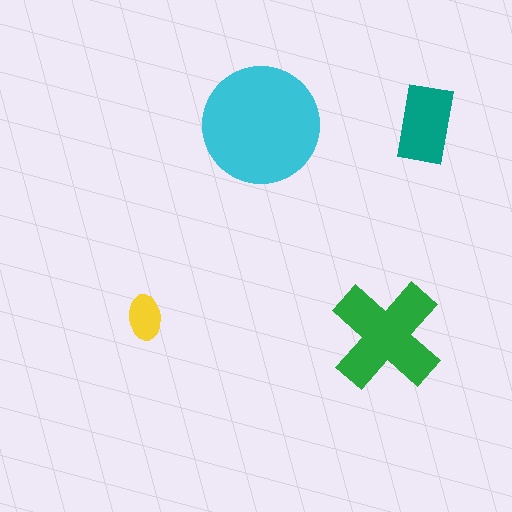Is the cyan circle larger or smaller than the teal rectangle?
Larger.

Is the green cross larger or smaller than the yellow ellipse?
Larger.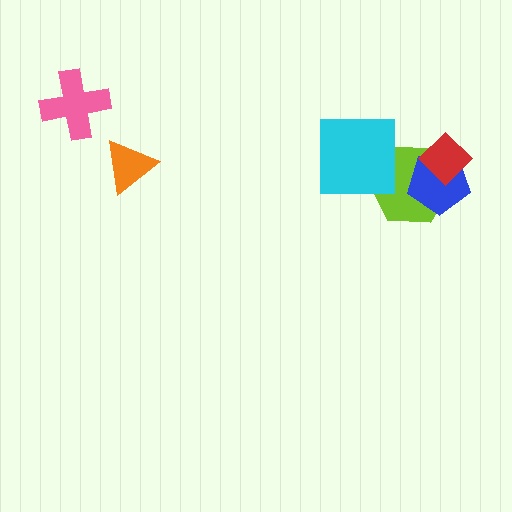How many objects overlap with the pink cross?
0 objects overlap with the pink cross.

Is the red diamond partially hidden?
No, no other shape covers it.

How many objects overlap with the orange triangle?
0 objects overlap with the orange triangle.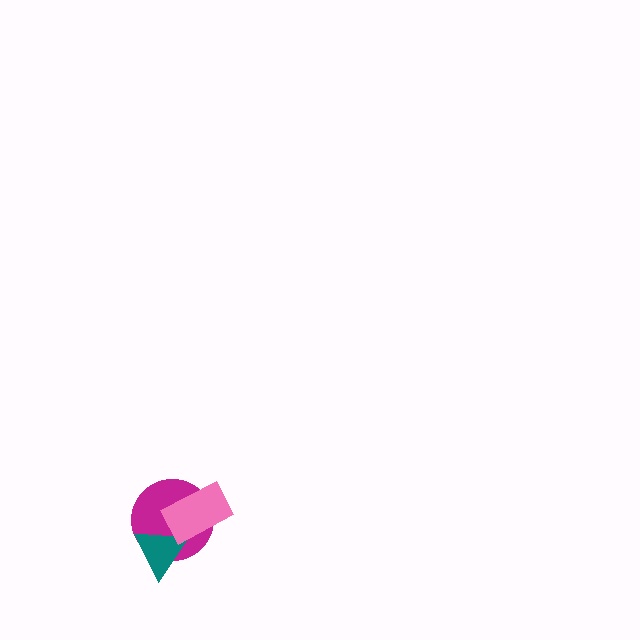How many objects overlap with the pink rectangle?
2 objects overlap with the pink rectangle.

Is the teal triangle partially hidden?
Yes, it is partially covered by another shape.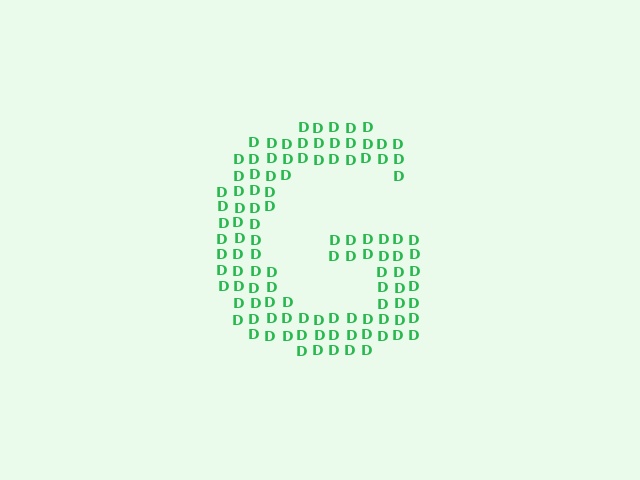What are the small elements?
The small elements are letter D's.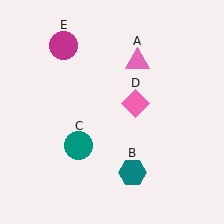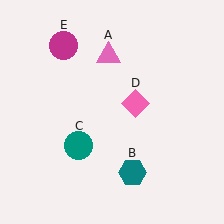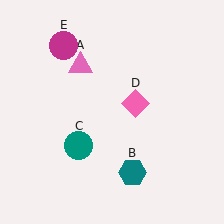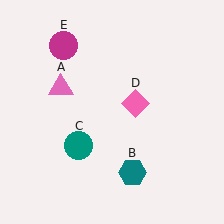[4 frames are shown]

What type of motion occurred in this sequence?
The pink triangle (object A) rotated counterclockwise around the center of the scene.